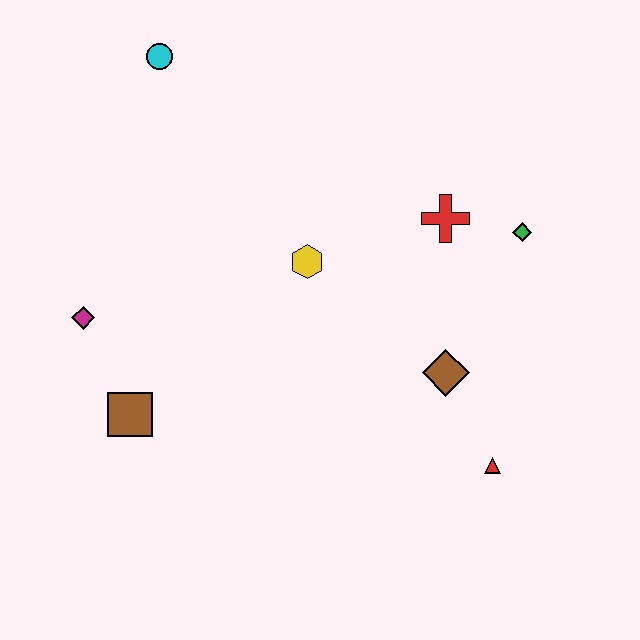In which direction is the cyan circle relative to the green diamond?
The cyan circle is to the left of the green diamond.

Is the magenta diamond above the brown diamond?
Yes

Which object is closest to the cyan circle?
The yellow hexagon is closest to the cyan circle.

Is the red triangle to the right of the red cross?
Yes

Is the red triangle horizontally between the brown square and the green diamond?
Yes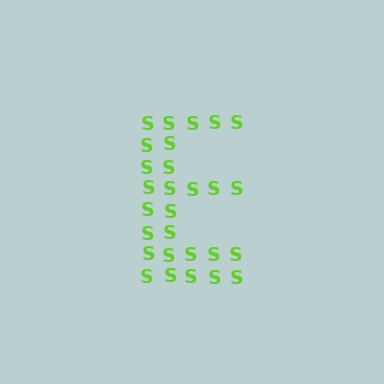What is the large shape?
The large shape is the letter E.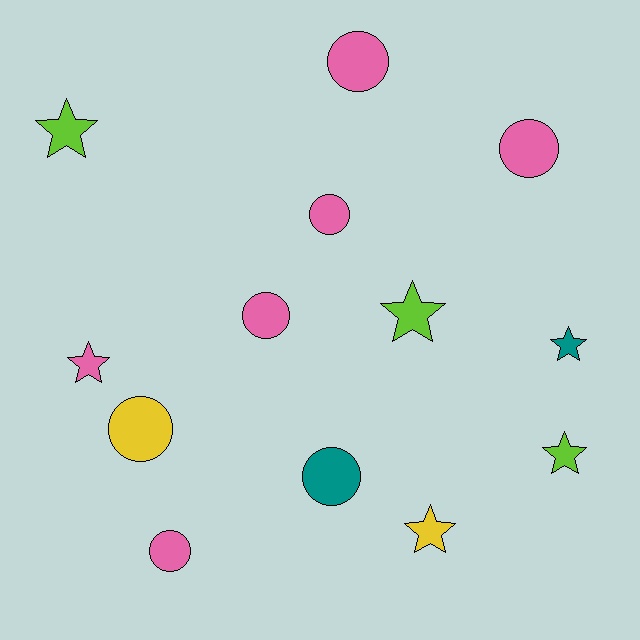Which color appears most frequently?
Pink, with 6 objects.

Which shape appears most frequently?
Circle, with 7 objects.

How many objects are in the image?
There are 13 objects.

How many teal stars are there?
There is 1 teal star.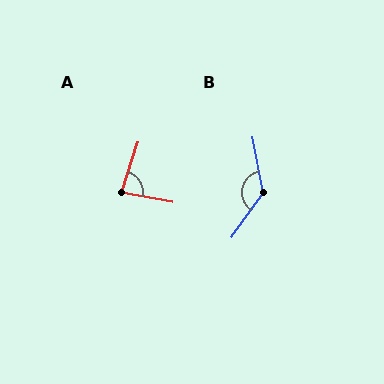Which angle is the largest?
B, at approximately 134 degrees.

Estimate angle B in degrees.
Approximately 134 degrees.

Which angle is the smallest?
A, at approximately 82 degrees.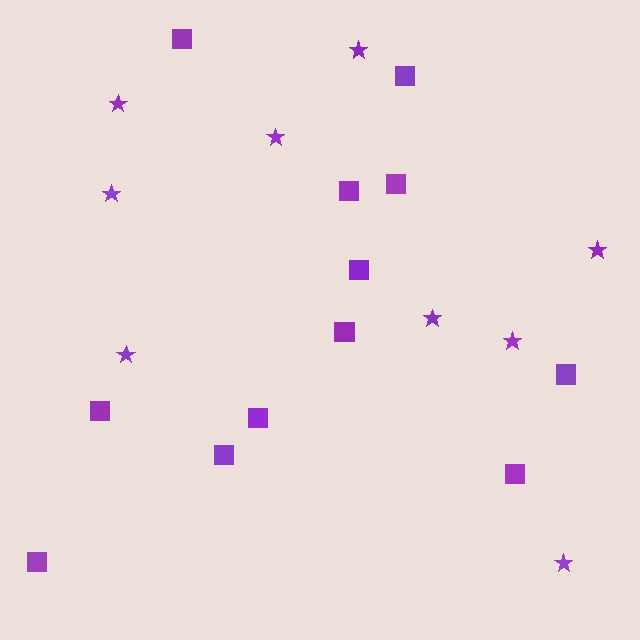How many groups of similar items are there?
There are 2 groups: one group of squares (12) and one group of stars (9).